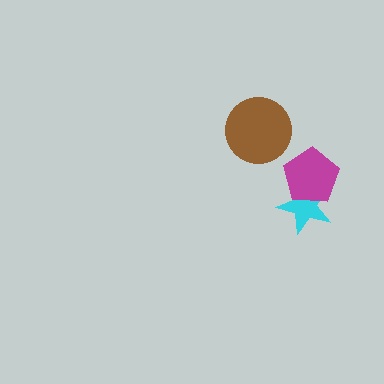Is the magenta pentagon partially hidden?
No, no other shape covers it.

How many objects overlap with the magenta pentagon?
1 object overlaps with the magenta pentagon.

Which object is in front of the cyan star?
The magenta pentagon is in front of the cyan star.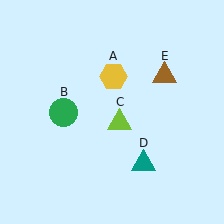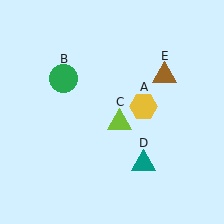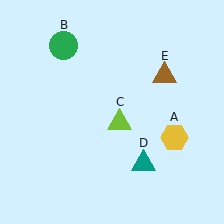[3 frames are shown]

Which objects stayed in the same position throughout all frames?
Lime triangle (object C) and teal triangle (object D) and brown triangle (object E) remained stationary.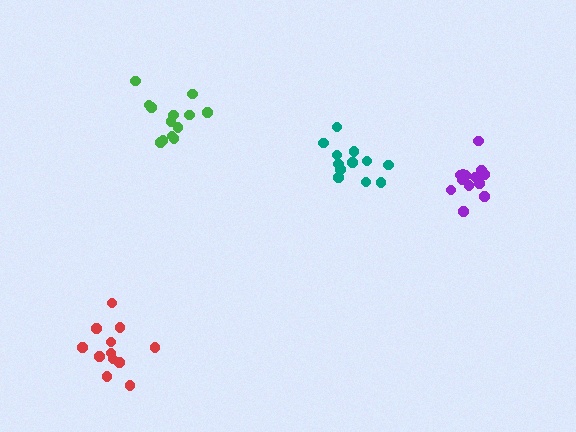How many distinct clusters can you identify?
There are 4 distinct clusters.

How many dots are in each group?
Group 1: 13 dots, Group 2: 13 dots, Group 3: 12 dots, Group 4: 12 dots (50 total).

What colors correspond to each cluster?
The clusters are colored: purple, green, teal, red.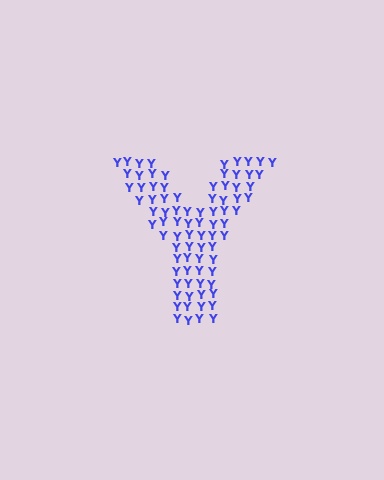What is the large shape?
The large shape is the letter Y.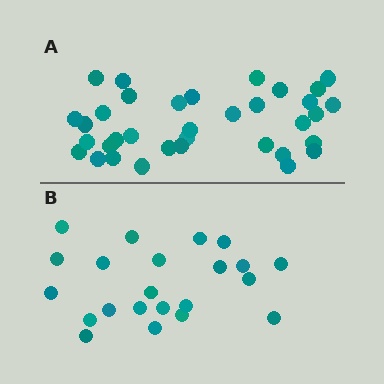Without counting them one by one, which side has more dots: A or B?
Region A (the top region) has more dots.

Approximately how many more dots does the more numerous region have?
Region A has approximately 15 more dots than region B.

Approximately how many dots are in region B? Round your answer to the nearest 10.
About 20 dots. (The exact count is 22, which rounds to 20.)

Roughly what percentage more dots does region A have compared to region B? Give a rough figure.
About 60% more.